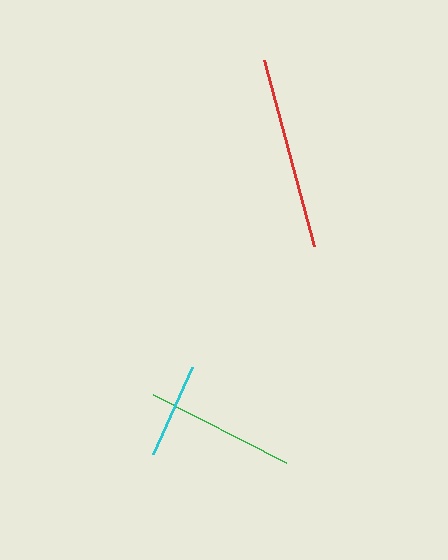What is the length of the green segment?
The green segment is approximately 149 pixels long.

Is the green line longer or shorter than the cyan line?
The green line is longer than the cyan line.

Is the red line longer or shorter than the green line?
The red line is longer than the green line.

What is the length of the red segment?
The red segment is approximately 193 pixels long.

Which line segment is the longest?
The red line is the longest at approximately 193 pixels.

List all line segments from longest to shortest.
From longest to shortest: red, green, cyan.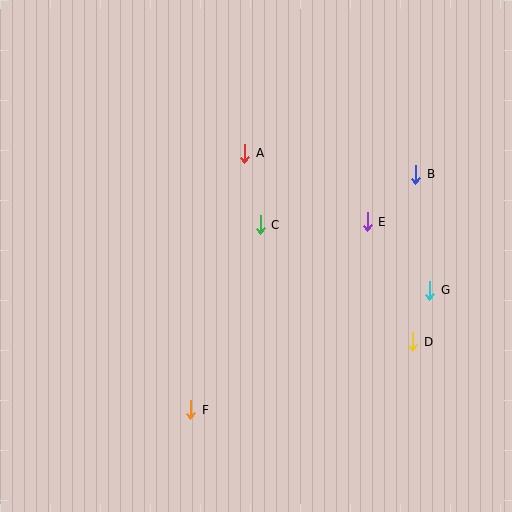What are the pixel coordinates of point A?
Point A is at (245, 153).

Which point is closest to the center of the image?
Point C at (260, 225) is closest to the center.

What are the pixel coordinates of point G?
Point G is at (430, 290).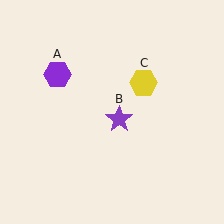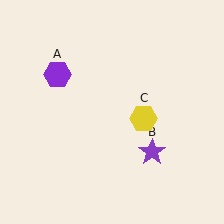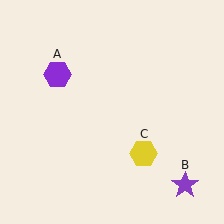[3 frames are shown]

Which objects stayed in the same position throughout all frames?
Purple hexagon (object A) remained stationary.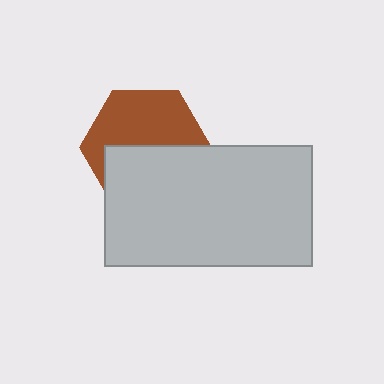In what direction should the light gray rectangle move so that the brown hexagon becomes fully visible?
The light gray rectangle should move down. That is the shortest direction to clear the overlap and leave the brown hexagon fully visible.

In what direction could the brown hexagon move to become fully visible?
The brown hexagon could move up. That would shift it out from behind the light gray rectangle entirely.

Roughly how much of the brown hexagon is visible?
About half of it is visible (roughly 53%).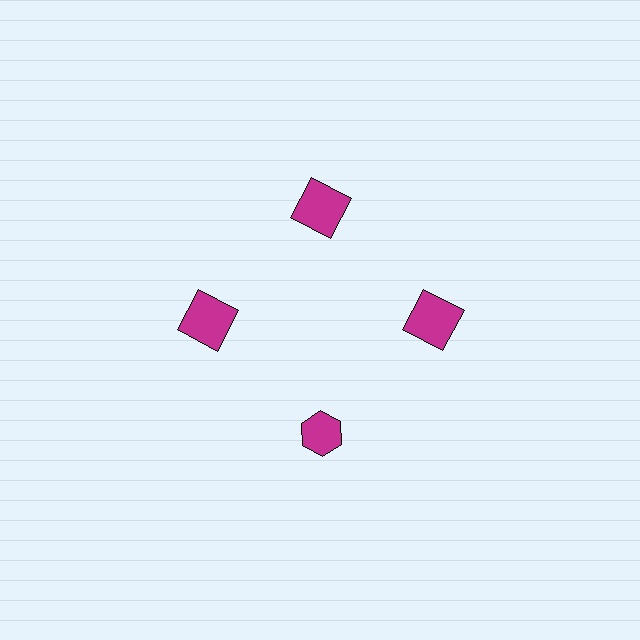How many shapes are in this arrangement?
There are 4 shapes arranged in a ring pattern.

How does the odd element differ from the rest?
It has a different shape: hexagon instead of square.